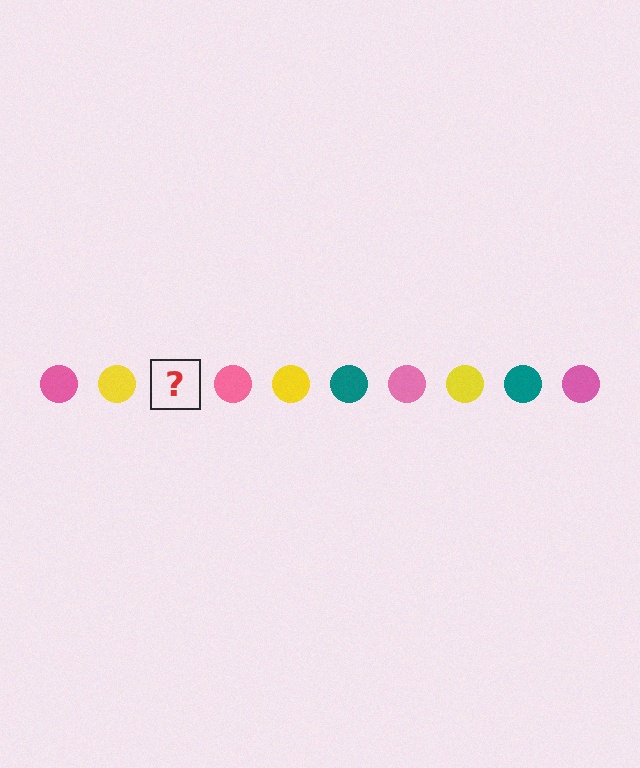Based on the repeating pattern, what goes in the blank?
The blank should be a teal circle.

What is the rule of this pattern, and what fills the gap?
The rule is that the pattern cycles through pink, yellow, teal circles. The gap should be filled with a teal circle.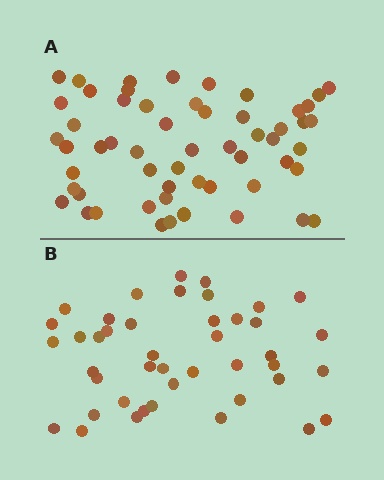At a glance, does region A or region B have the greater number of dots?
Region A (the top region) has more dots.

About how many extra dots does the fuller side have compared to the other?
Region A has approximately 15 more dots than region B.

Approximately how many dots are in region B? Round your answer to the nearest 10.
About 40 dots. (The exact count is 43, which rounds to 40.)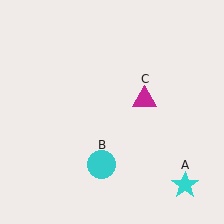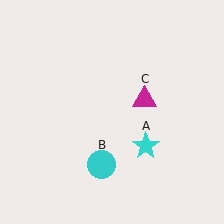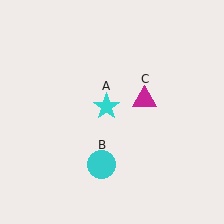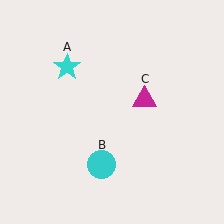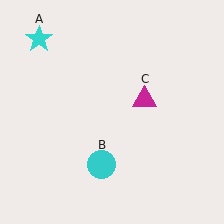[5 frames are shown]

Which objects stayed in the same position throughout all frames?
Cyan circle (object B) and magenta triangle (object C) remained stationary.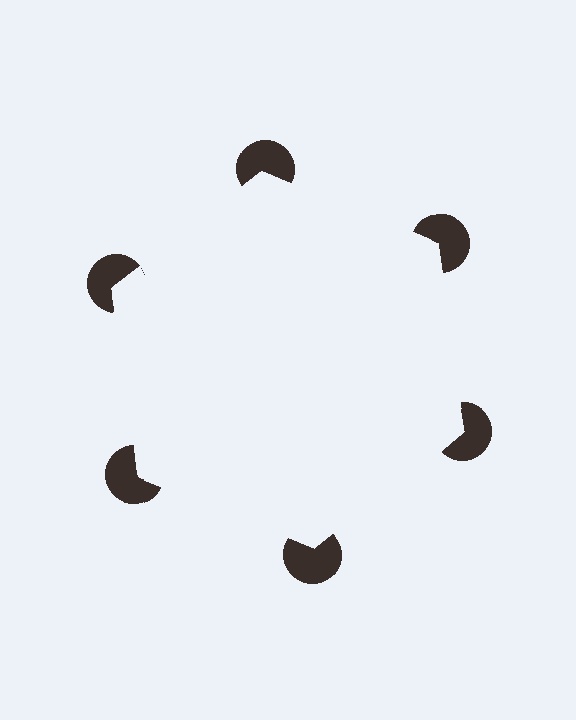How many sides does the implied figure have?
6 sides.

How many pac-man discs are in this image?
There are 6 — one at each vertex of the illusory hexagon.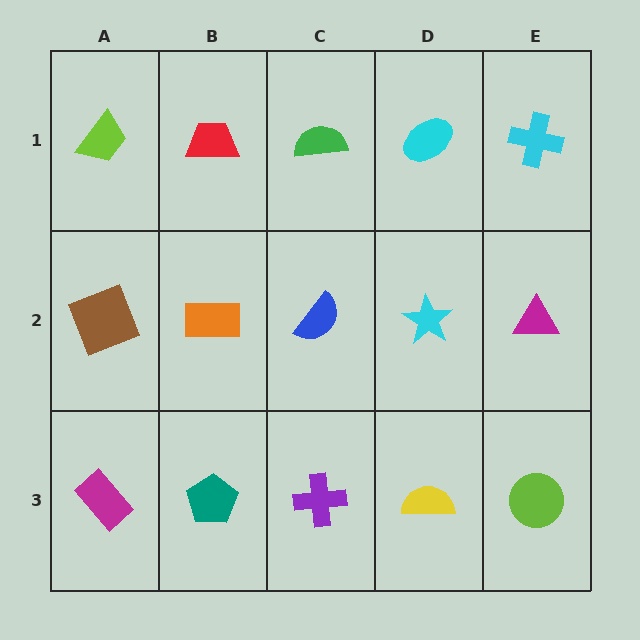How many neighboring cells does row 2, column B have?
4.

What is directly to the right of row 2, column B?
A blue semicircle.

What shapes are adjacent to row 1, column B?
An orange rectangle (row 2, column B), a lime trapezoid (row 1, column A), a green semicircle (row 1, column C).